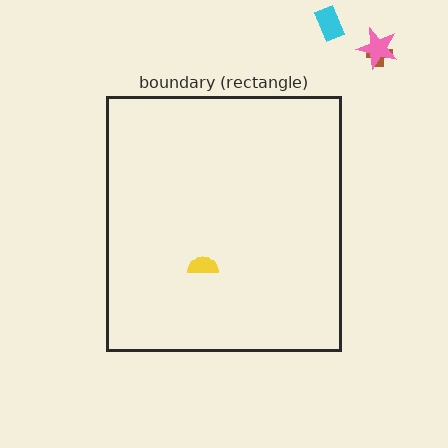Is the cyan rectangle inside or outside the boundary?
Outside.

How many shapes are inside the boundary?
1 inside, 3 outside.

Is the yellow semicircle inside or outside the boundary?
Inside.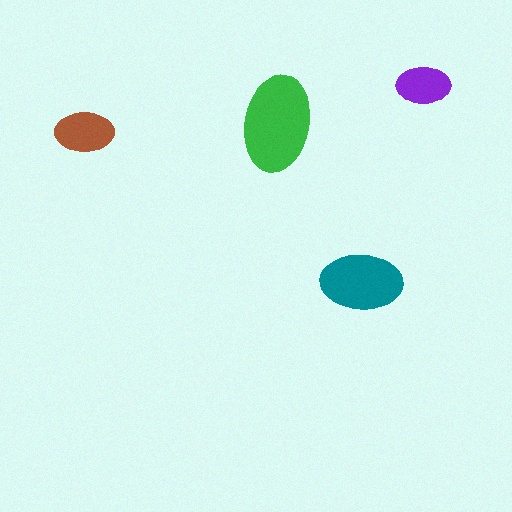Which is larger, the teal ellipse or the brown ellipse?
The teal one.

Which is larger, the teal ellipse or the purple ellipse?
The teal one.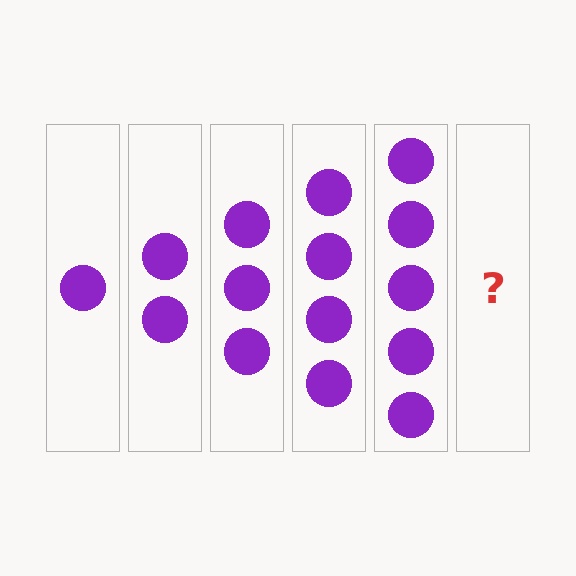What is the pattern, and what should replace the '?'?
The pattern is that each step adds one more circle. The '?' should be 6 circles.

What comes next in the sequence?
The next element should be 6 circles.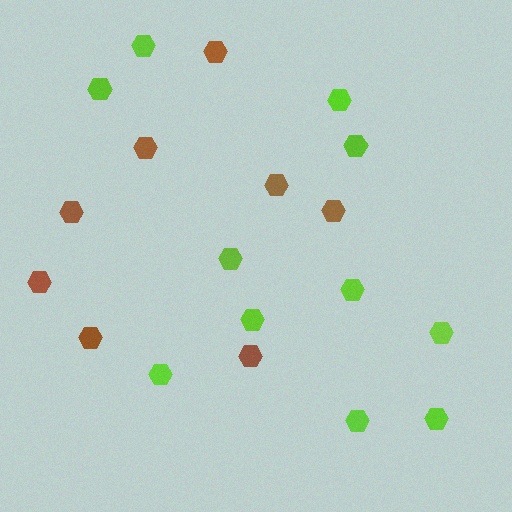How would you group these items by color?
There are 2 groups: one group of brown hexagons (8) and one group of lime hexagons (11).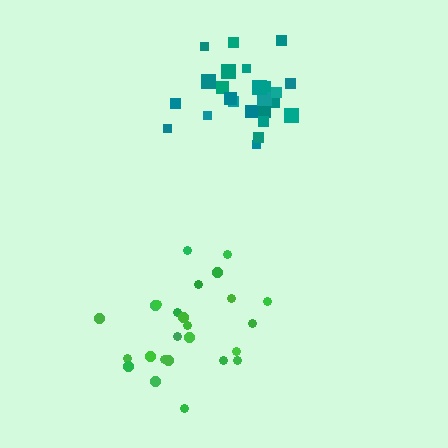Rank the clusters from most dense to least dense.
teal, green.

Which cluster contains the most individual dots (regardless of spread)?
Green (25).